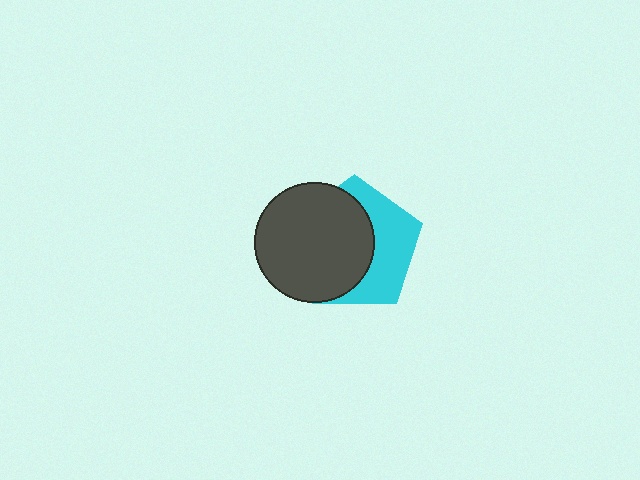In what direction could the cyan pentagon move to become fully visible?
The cyan pentagon could move right. That would shift it out from behind the dark gray circle entirely.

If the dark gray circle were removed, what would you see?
You would see the complete cyan pentagon.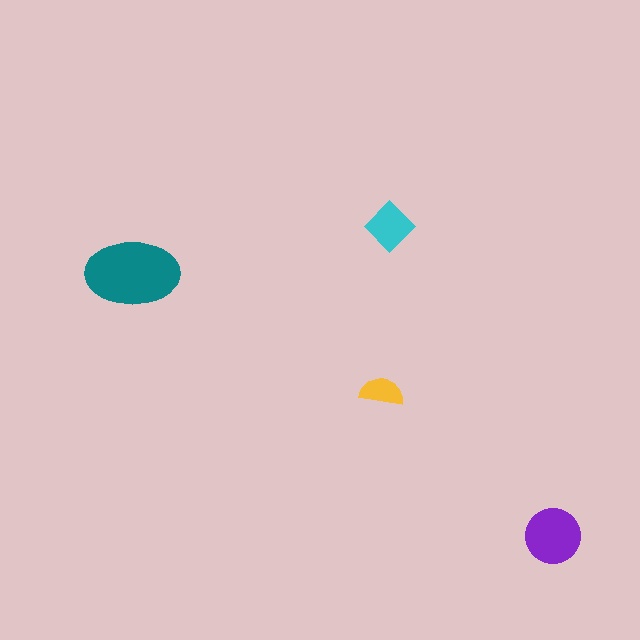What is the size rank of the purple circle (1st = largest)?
2nd.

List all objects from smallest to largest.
The yellow semicircle, the cyan diamond, the purple circle, the teal ellipse.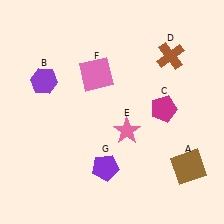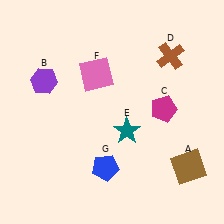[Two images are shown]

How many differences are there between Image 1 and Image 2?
There are 2 differences between the two images.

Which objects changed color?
E changed from pink to teal. G changed from purple to blue.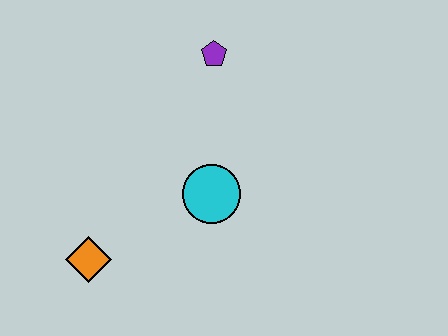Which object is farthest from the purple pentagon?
The orange diamond is farthest from the purple pentagon.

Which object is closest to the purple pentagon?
The cyan circle is closest to the purple pentagon.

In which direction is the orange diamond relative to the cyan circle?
The orange diamond is to the left of the cyan circle.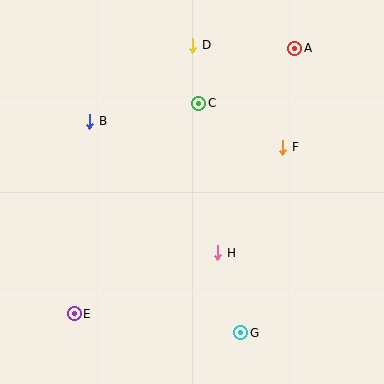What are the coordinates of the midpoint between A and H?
The midpoint between A and H is at (256, 151).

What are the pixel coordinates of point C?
Point C is at (199, 103).